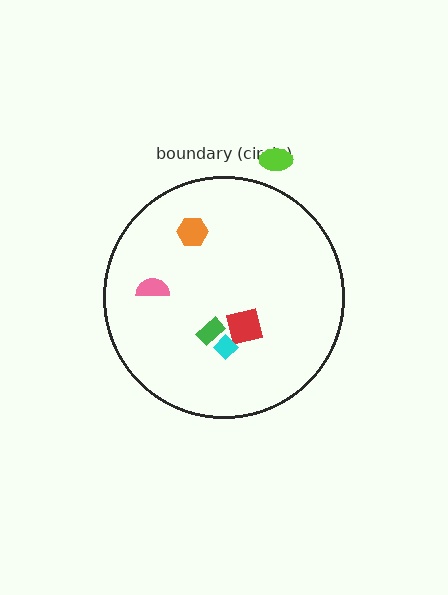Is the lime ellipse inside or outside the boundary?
Outside.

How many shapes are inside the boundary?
5 inside, 1 outside.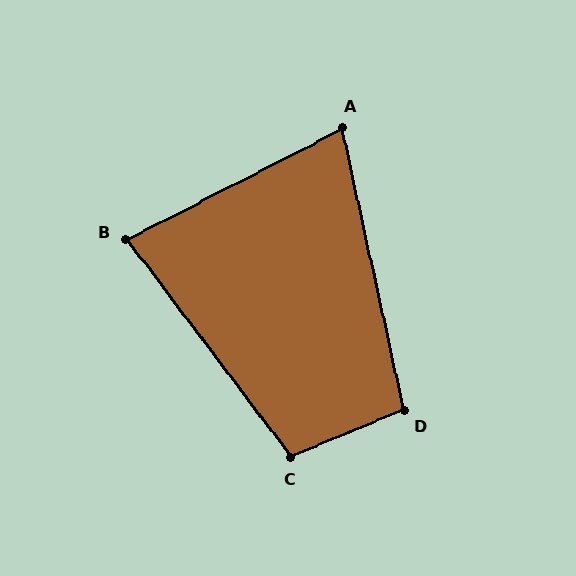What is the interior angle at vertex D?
Approximately 100 degrees (obtuse).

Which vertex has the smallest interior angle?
A, at approximately 75 degrees.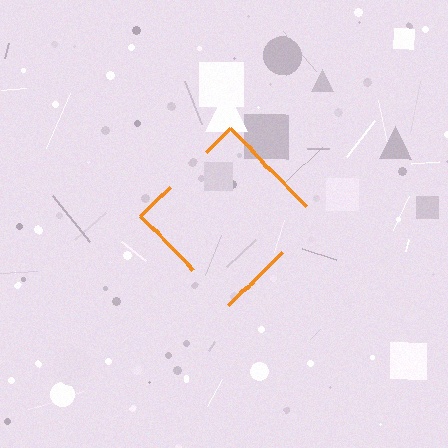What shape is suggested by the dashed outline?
The dashed outline suggests a diamond.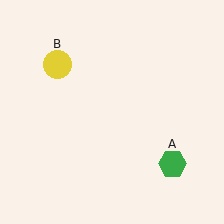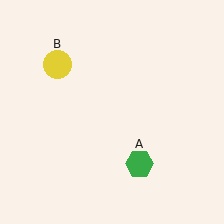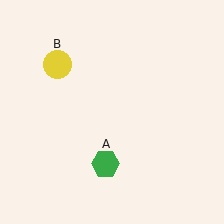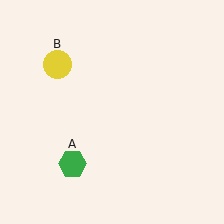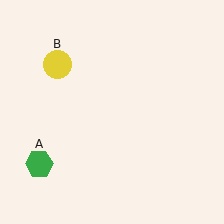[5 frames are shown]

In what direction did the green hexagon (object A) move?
The green hexagon (object A) moved left.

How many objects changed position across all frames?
1 object changed position: green hexagon (object A).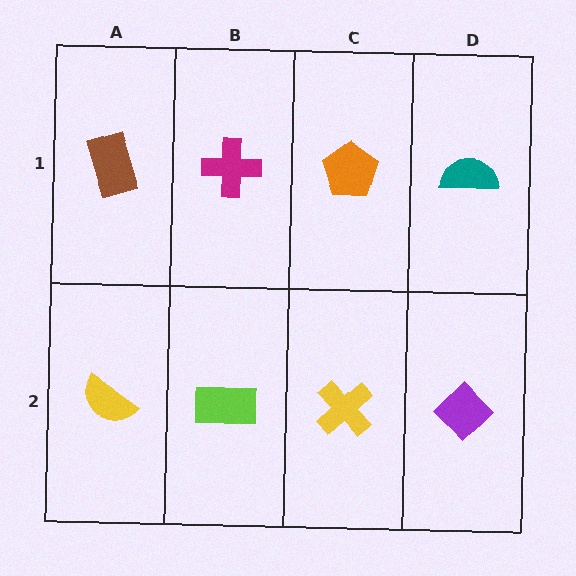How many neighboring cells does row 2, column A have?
2.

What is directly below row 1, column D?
A purple diamond.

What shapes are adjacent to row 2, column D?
A teal semicircle (row 1, column D), a yellow cross (row 2, column C).